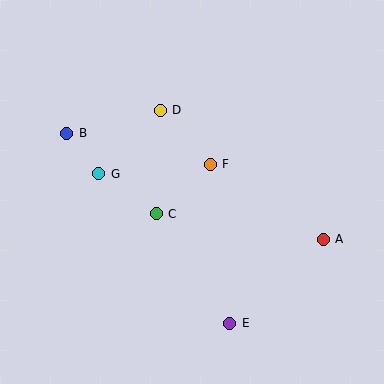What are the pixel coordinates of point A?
Point A is at (323, 239).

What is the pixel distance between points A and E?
The distance between A and E is 126 pixels.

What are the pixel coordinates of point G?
Point G is at (99, 174).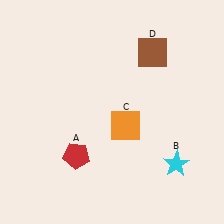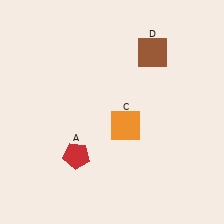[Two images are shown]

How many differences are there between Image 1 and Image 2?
There is 1 difference between the two images.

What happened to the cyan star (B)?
The cyan star (B) was removed in Image 2. It was in the bottom-right area of Image 1.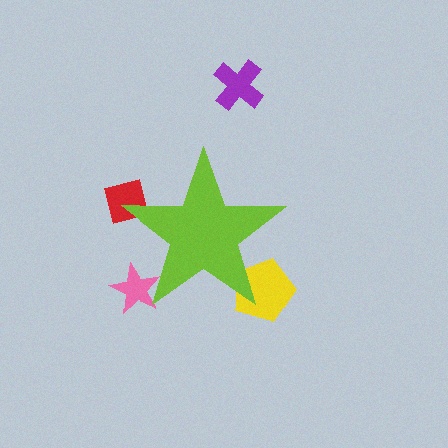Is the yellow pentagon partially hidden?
Yes, the yellow pentagon is partially hidden behind the lime star.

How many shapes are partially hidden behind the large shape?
3 shapes are partially hidden.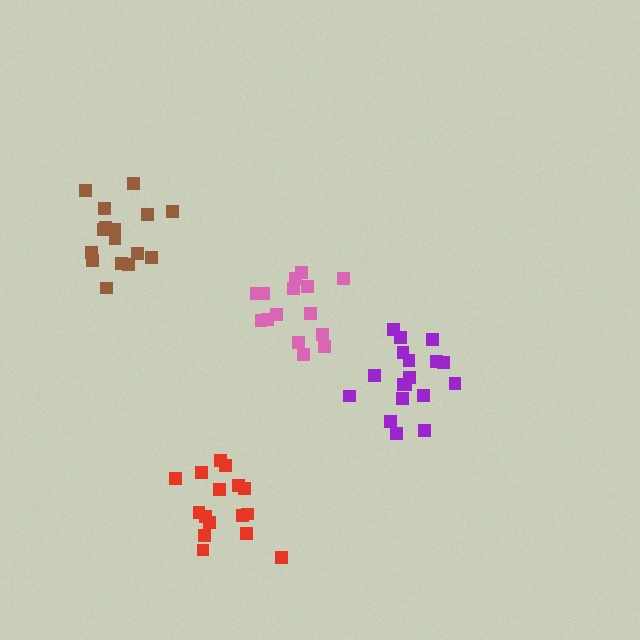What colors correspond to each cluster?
The clusters are colored: purple, pink, brown, red.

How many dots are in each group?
Group 1: 18 dots, Group 2: 15 dots, Group 3: 16 dots, Group 4: 16 dots (65 total).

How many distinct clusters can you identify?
There are 4 distinct clusters.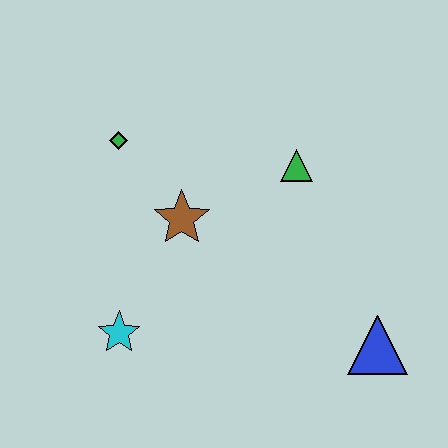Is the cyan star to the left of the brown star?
Yes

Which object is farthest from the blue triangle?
The green diamond is farthest from the blue triangle.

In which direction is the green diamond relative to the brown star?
The green diamond is above the brown star.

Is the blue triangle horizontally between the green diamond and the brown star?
No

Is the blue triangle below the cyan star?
Yes